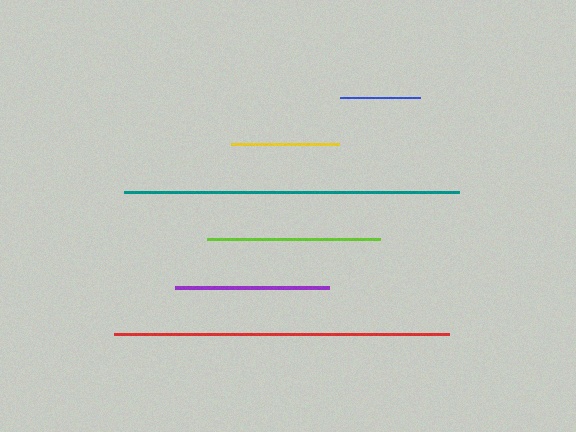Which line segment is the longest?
The red line is the longest at approximately 335 pixels.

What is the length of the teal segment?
The teal segment is approximately 335 pixels long.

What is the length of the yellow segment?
The yellow segment is approximately 107 pixels long.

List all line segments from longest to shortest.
From longest to shortest: red, teal, lime, purple, yellow, blue.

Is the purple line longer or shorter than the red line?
The red line is longer than the purple line.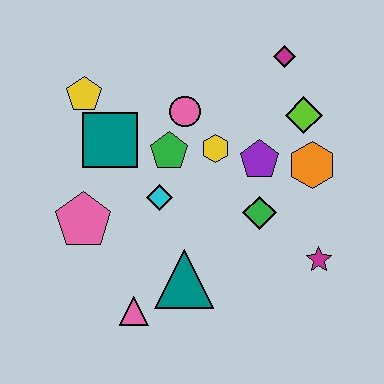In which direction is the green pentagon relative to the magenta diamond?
The green pentagon is to the left of the magenta diamond.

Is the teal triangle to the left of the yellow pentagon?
No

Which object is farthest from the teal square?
The magenta star is farthest from the teal square.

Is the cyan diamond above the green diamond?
Yes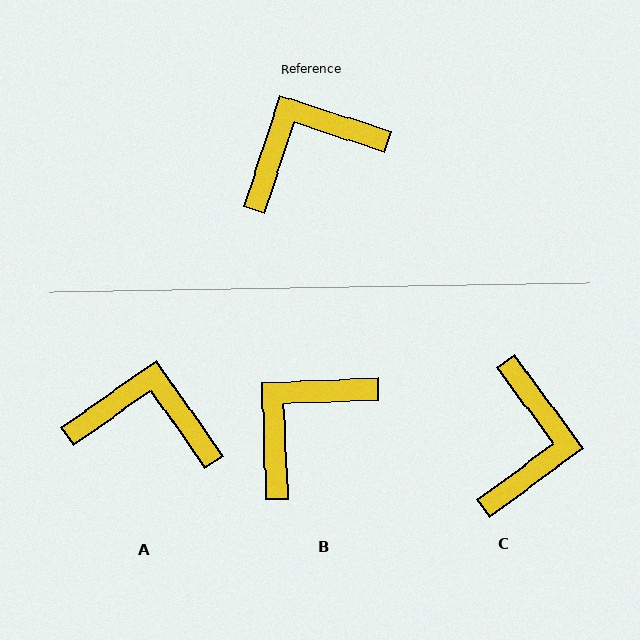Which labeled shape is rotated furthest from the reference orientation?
C, about 125 degrees away.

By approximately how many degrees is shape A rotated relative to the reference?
Approximately 37 degrees clockwise.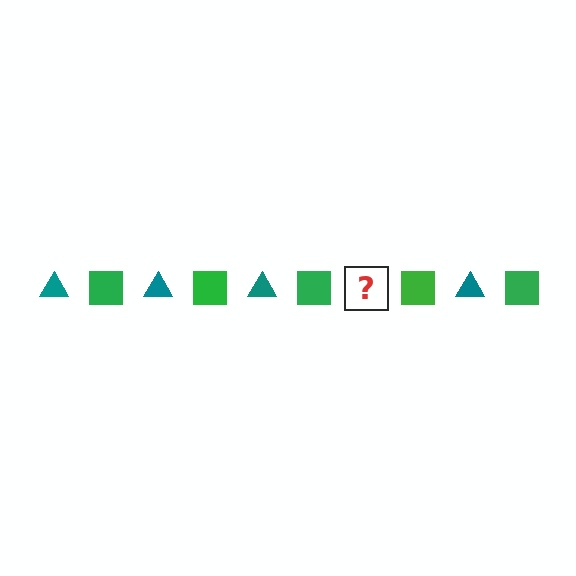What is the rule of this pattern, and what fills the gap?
The rule is that the pattern alternates between teal triangle and green square. The gap should be filled with a teal triangle.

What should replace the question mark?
The question mark should be replaced with a teal triangle.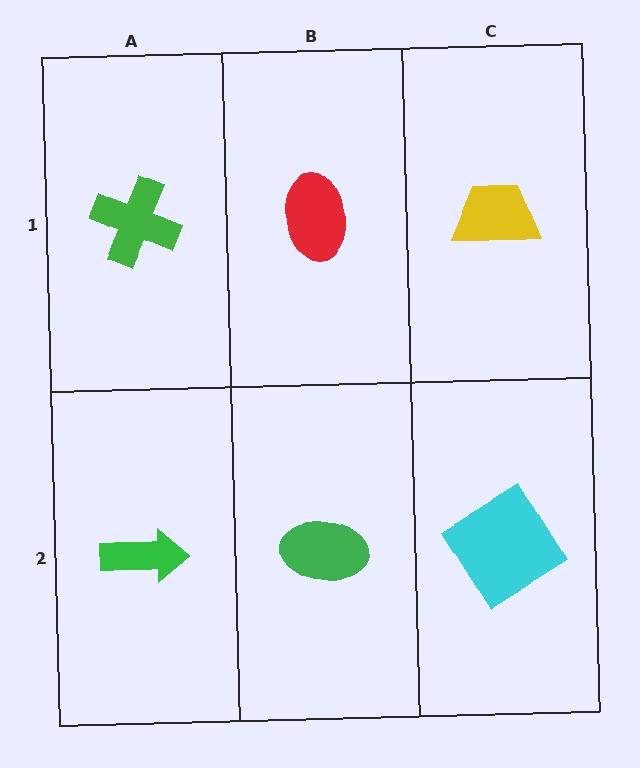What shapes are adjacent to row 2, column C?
A yellow trapezoid (row 1, column C), a green ellipse (row 2, column B).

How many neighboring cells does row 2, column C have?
2.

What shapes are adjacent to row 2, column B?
A red ellipse (row 1, column B), a green arrow (row 2, column A), a cyan diamond (row 2, column C).